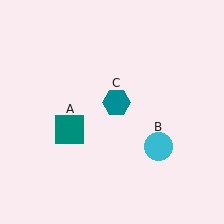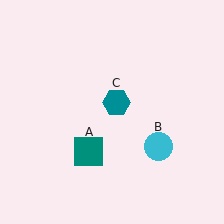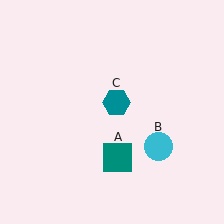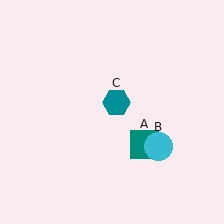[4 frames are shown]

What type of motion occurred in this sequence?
The teal square (object A) rotated counterclockwise around the center of the scene.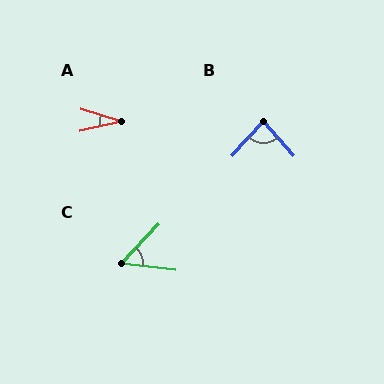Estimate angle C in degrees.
Approximately 53 degrees.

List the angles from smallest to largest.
A (30°), C (53°), B (84°).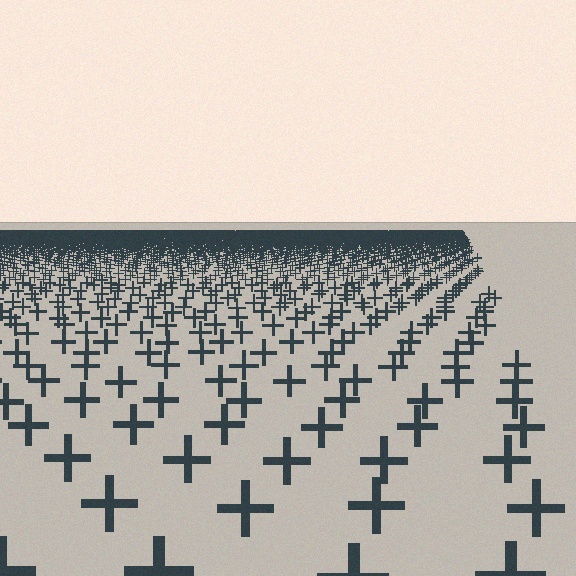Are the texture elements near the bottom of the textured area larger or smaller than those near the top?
Larger. Near the bottom, elements are closer to the viewer and appear at a bigger on-screen size.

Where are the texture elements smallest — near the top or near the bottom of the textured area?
Near the top.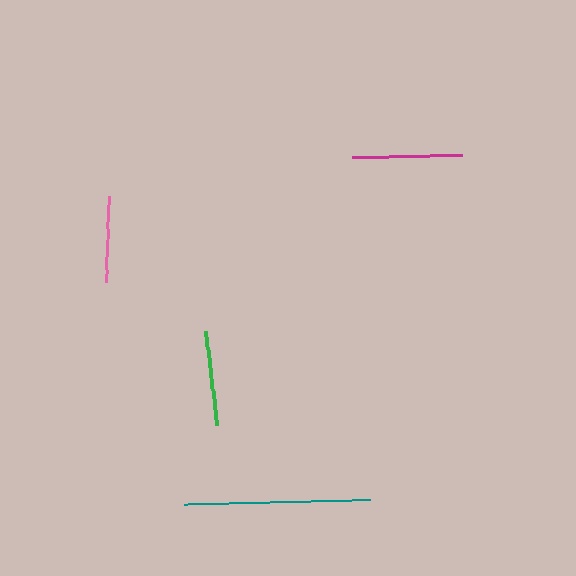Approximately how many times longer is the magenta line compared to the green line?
The magenta line is approximately 1.2 times the length of the green line.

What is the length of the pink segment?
The pink segment is approximately 86 pixels long.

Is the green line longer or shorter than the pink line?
The green line is longer than the pink line.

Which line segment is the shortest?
The pink line is the shortest at approximately 86 pixels.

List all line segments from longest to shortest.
From longest to shortest: teal, magenta, green, pink.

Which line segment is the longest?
The teal line is the longest at approximately 187 pixels.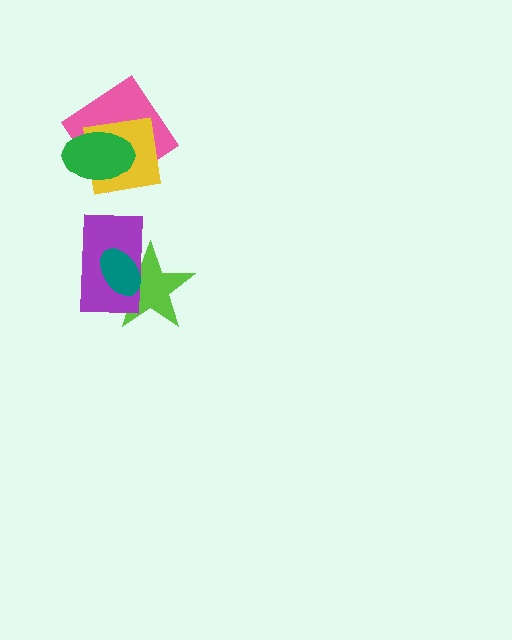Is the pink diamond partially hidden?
Yes, it is partially covered by another shape.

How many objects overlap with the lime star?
2 objects overlap with the lime star.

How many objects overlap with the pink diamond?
2 objects overlap with the pink diamond.